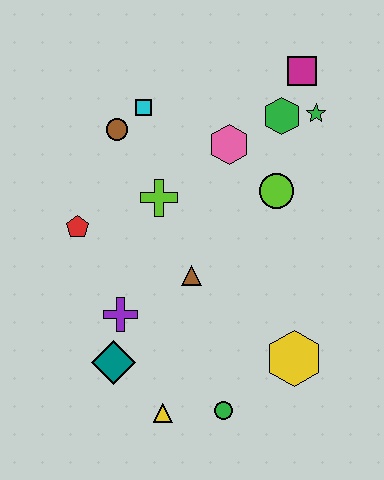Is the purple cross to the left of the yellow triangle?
Yes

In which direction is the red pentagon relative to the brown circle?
The red pentagon is below the brown circle.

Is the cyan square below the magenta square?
Yes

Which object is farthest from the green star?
The yellow triangle is farthest from the green star.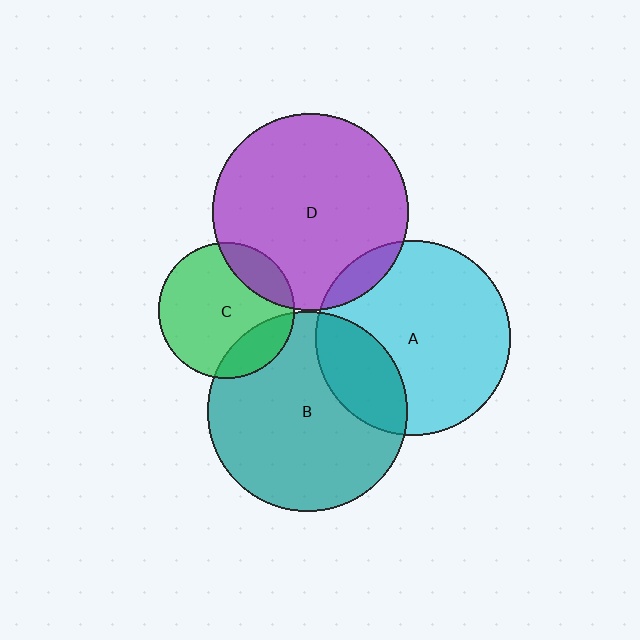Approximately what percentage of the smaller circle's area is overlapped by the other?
Approximately 10%.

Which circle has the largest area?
Circle B (teal).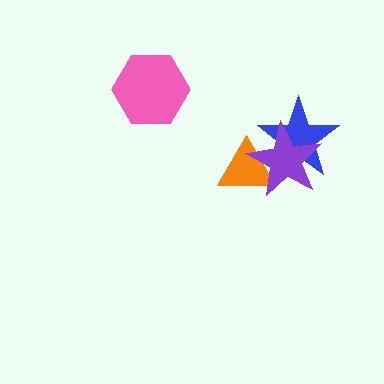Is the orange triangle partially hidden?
Yes, it is partially covered by another shape.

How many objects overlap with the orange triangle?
2 objects overlap with the orange triangle.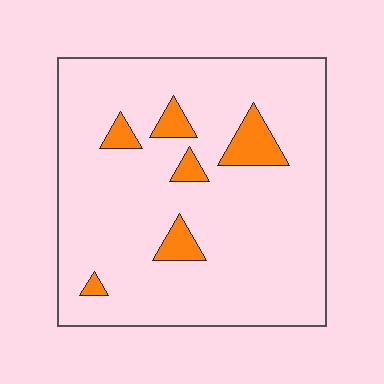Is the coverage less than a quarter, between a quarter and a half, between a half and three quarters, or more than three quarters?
Less than a quarter.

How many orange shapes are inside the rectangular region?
6.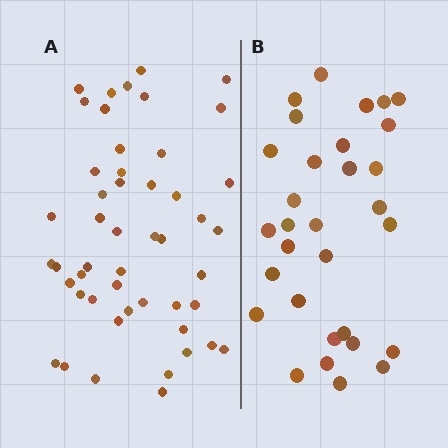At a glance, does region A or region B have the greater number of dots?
Region A (the left region) has more dots.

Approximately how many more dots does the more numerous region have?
Region A has approximately 20 more dots than region B.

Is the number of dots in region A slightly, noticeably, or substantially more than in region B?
Region A has substantially more. The ratio is roughly 1.6 to 1.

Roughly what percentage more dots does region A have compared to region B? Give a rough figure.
About 60% more.